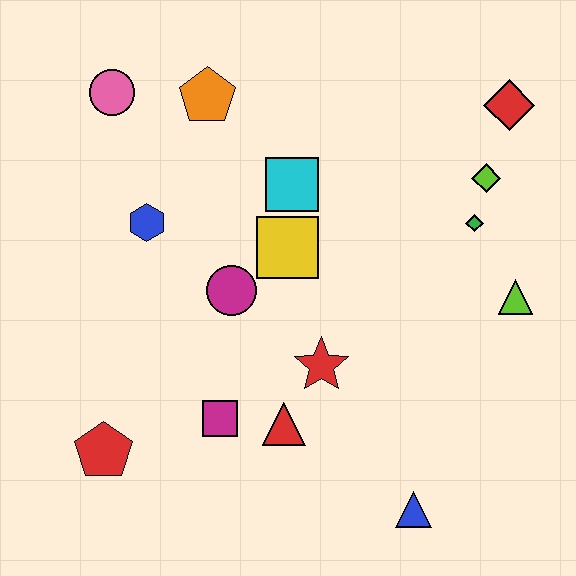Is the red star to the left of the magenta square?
No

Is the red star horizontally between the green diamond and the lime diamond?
No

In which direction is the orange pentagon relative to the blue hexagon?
The orange pentagon is above the blue hexagon.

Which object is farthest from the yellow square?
The blue triangle is farthest from the yellow square.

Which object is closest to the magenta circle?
The yellow square is closest to the magenta circle.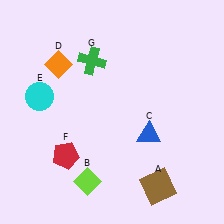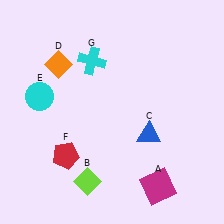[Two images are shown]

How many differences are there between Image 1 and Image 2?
There are 2 differences between the two images.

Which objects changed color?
A changed from brown to magenta. G changed from green to cyan.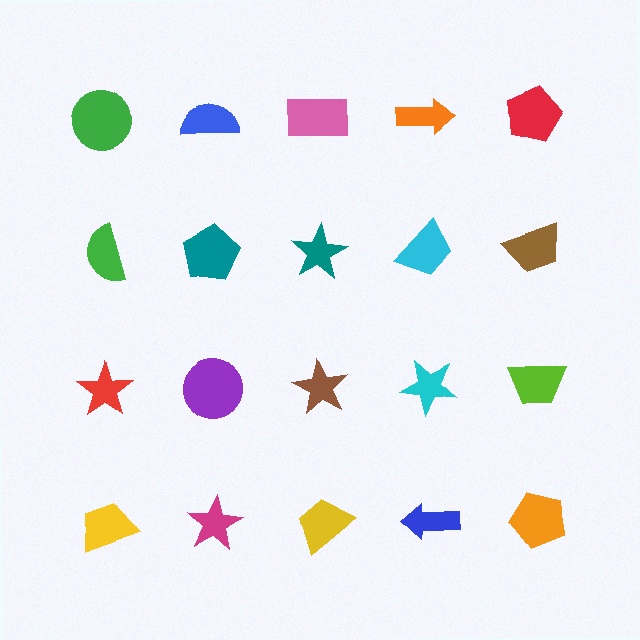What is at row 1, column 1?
A green circle.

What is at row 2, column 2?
A teal pentagon.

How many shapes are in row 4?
5 shapes.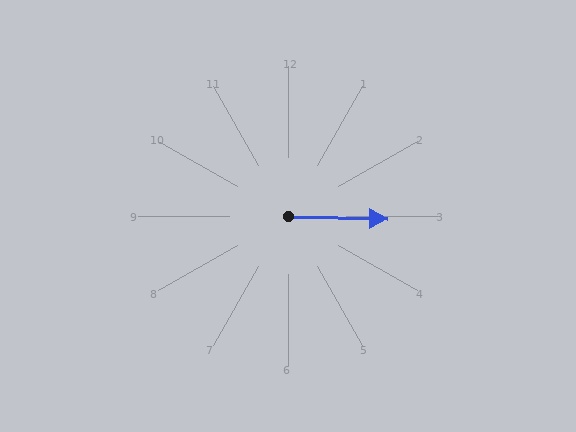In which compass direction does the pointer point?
East.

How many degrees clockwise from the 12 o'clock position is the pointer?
Approximately 92 degrees.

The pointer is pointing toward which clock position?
Roughly 3 o'clock.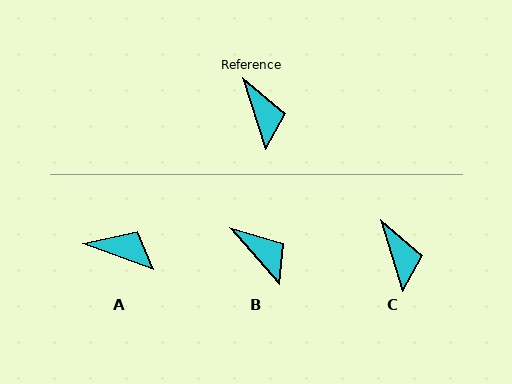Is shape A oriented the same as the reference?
No, it is off by about 53 degrees.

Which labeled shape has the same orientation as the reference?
C.